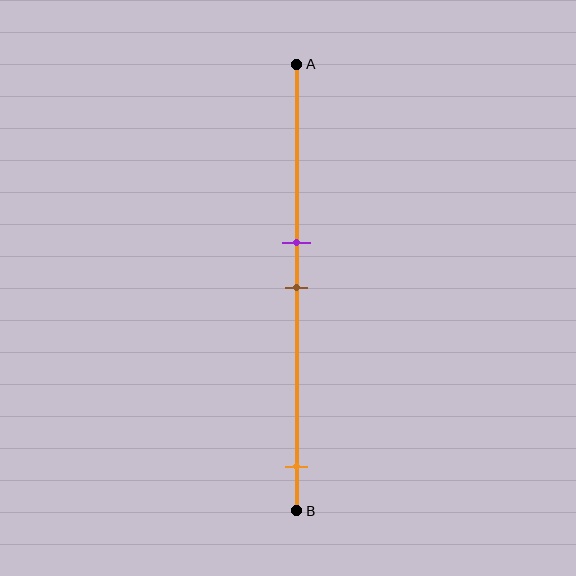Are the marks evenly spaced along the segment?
No, the marks are not evenly spaced.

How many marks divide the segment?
There are 3 marks dividing the segment.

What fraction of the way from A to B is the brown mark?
The brown mark is approximately 50% (0.5) of the way from A to B.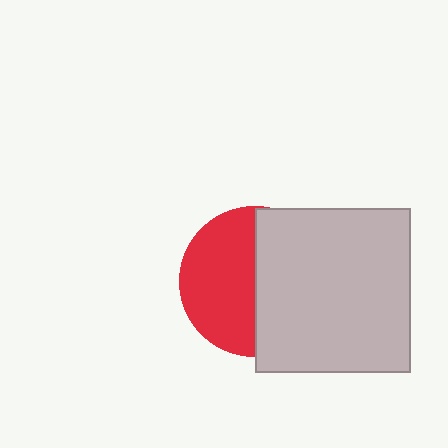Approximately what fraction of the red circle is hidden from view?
Roughly 50% of the red circle is hidden behind the light gray rectangle.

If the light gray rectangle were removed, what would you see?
You would see the complete red circle.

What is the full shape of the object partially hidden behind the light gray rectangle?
The partially hidden object is a red circle.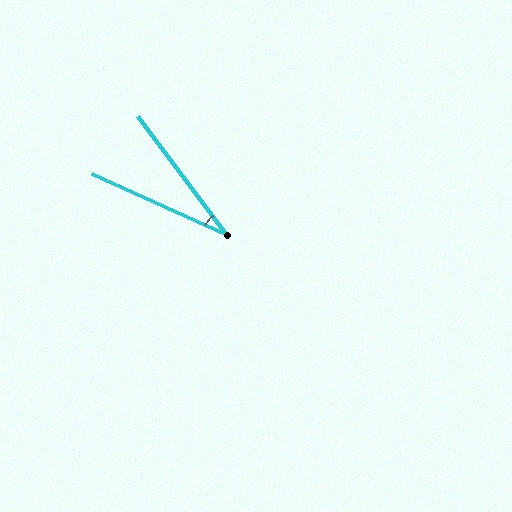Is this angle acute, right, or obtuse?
It is acute.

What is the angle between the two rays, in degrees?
Approximately 29 degrees.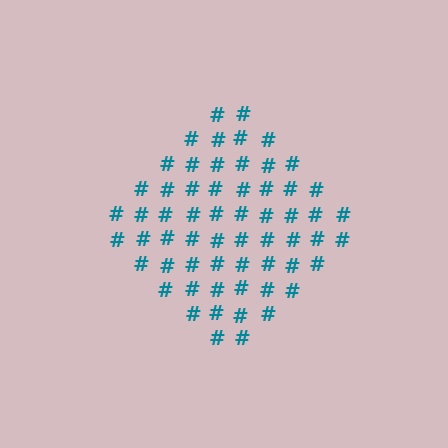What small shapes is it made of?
It is made of small hash symbols.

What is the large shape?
The large shape is a diamond.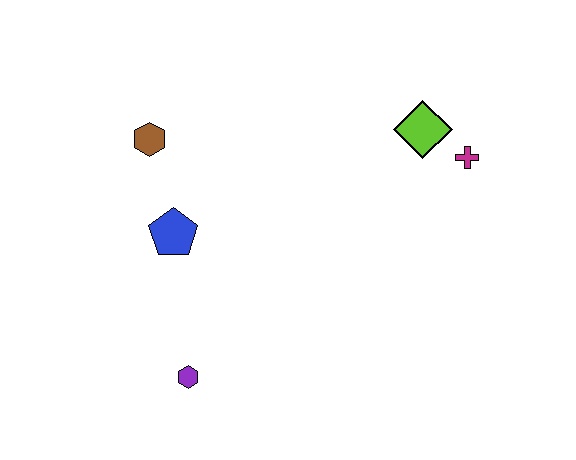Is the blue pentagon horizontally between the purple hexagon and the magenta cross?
No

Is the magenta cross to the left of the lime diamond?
No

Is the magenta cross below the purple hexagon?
No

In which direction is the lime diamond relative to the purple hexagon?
The lime diamond is above the purple hexagon.